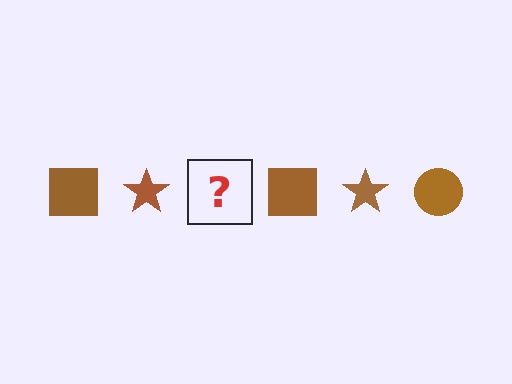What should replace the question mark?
The question mark should be replaced with a brown circle.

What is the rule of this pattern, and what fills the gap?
The rule is that the pattern cycles through square, star, circle shapes in brown. The gap should be filled with a brown circle.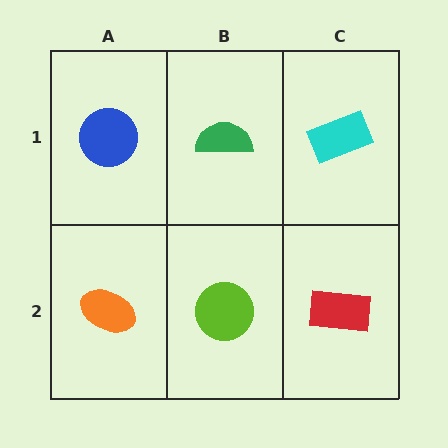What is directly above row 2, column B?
A green semicircle.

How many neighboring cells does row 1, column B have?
3.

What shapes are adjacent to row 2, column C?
A cyan rectangle (row 1, column C), a lime circle (row 2, column B).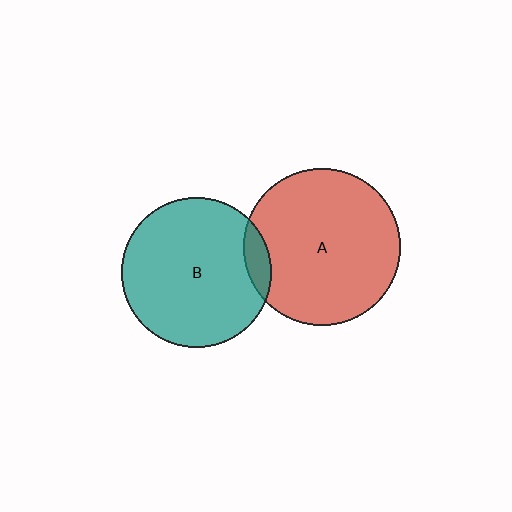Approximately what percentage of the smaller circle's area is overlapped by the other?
Approximately 10%.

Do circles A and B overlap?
Yes.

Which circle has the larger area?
Circle A (red).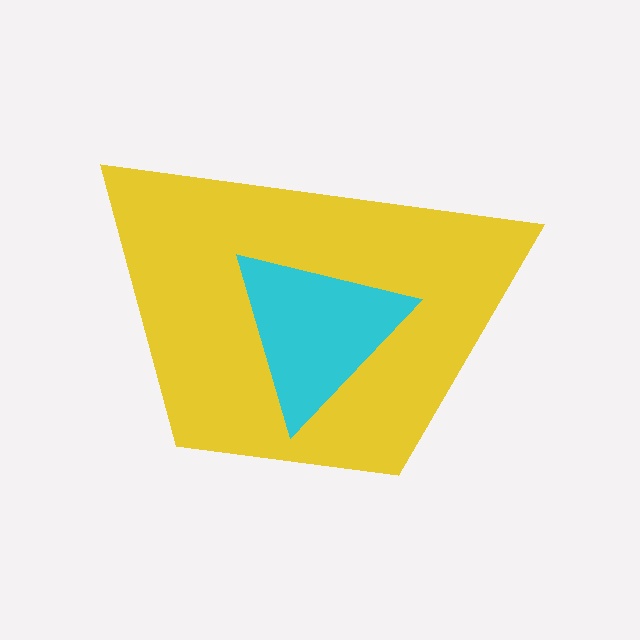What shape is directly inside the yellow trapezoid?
The cyan triangle.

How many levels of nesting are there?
2.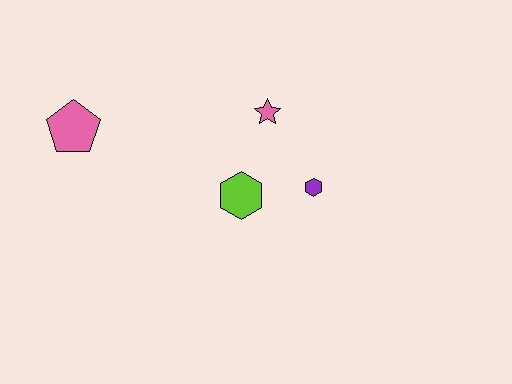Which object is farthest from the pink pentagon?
The purple hexagon is farthest from the pink pentagon.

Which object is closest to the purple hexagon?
The lime hexagon is closest to the purple hexagon.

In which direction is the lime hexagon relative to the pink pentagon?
The lime hexagon is to the right of the pink pentagon.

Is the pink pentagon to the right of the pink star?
No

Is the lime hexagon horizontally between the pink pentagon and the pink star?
Yes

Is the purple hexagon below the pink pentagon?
Yes